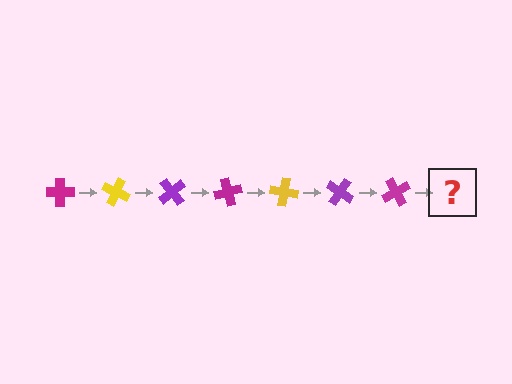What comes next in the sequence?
The next element should be a yellow cross, rotated 175 degrees from the start.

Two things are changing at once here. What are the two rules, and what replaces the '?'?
The two rules are that it rotates 25 degrees each step and the color cycles through magenta, yellow, and purple. The '?' should be a yellow cross, rotated 175 degrees from the start.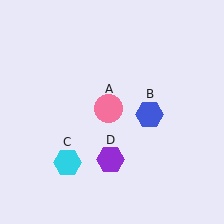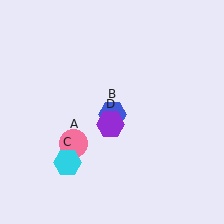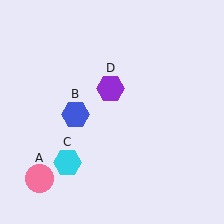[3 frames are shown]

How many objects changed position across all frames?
3 objects changed position: pink circle (object A), blue hexagon (object B), purple hexagon (object D).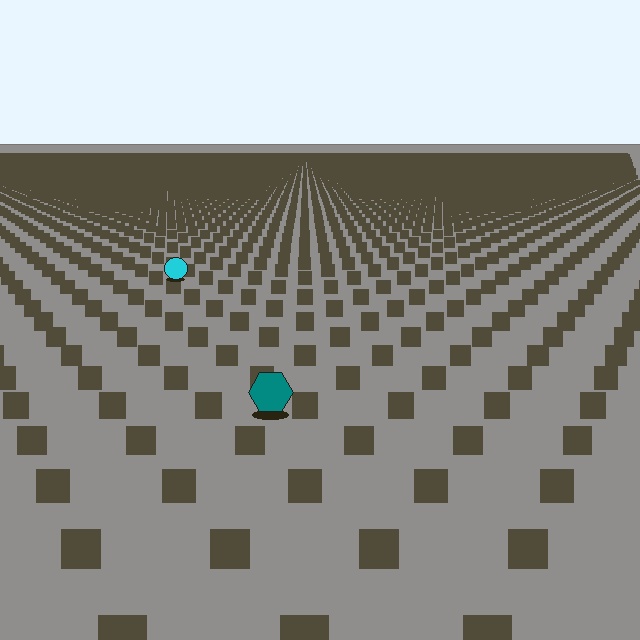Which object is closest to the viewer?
The teal hexagon is closest. The texture marks near it are larger and more spread out.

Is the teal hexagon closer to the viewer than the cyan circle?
Yes. The teal hexagon is closer — you can tell from the texture gradient: the ground texture is coarser near it.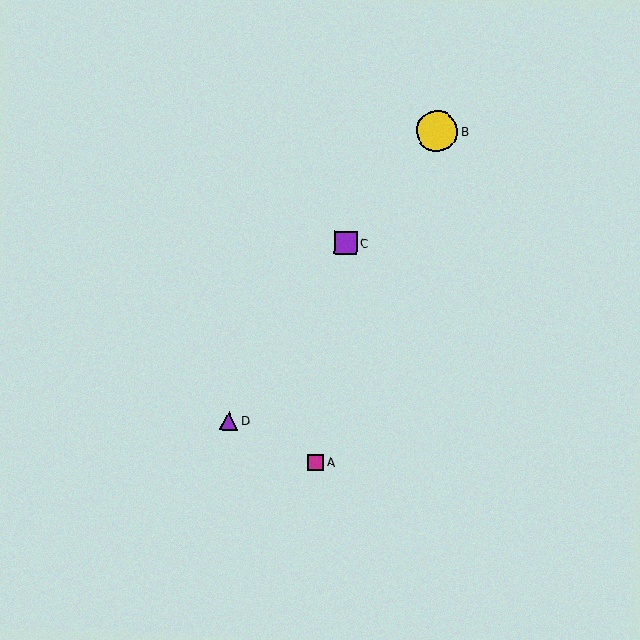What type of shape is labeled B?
Shape B is a yellow circle.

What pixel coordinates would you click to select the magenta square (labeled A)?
Click at (315, 462) to select the magenta square A.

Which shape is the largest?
The yellow circle (labeled B) is the largest.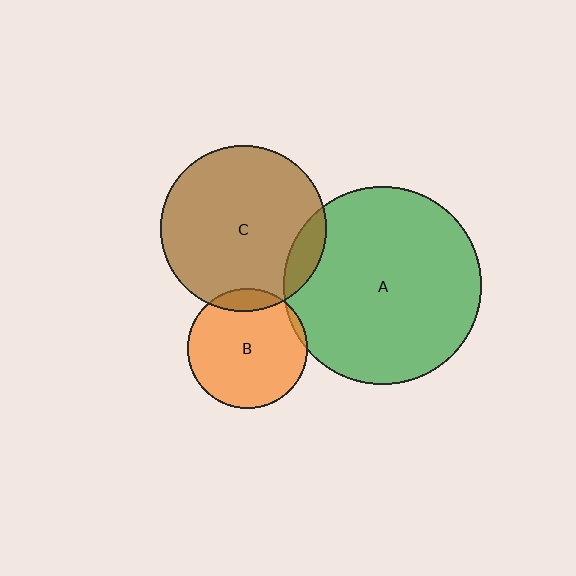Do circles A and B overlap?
Yes.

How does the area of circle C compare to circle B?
Approximately 1.9 times.